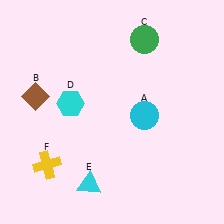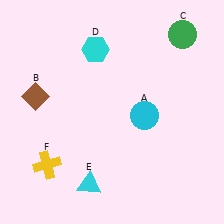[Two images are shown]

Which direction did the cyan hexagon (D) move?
The cyan hexagon (D) moved up.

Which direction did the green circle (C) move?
The green circle (C) moved right.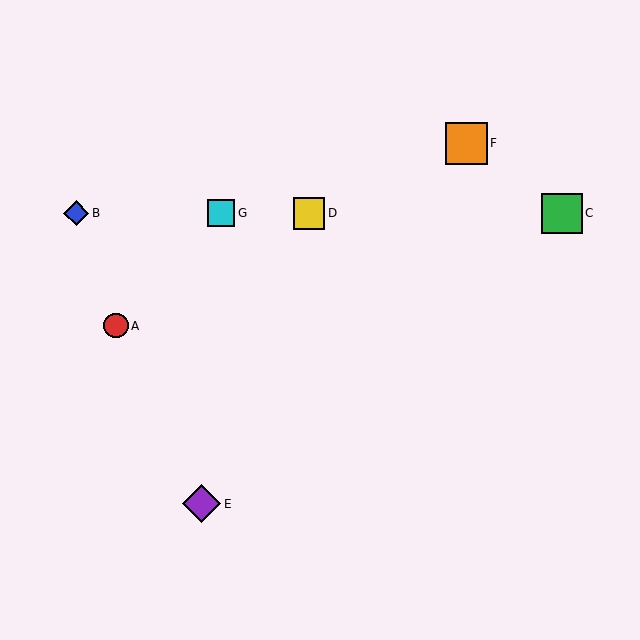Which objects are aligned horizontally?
Objects B, C, D, G are aligned horizontally.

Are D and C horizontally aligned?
Yes, both are at y≈213.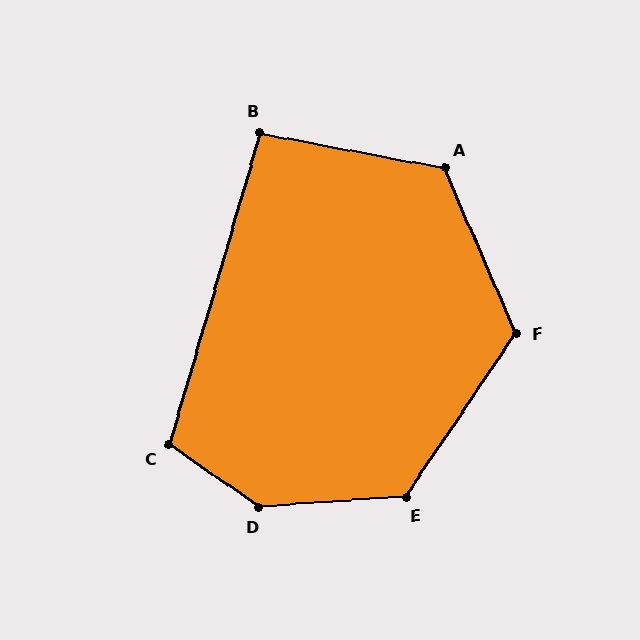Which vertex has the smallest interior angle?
B, at approximately 96 degrees.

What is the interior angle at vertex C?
Approximately 108 degrees (obtuse).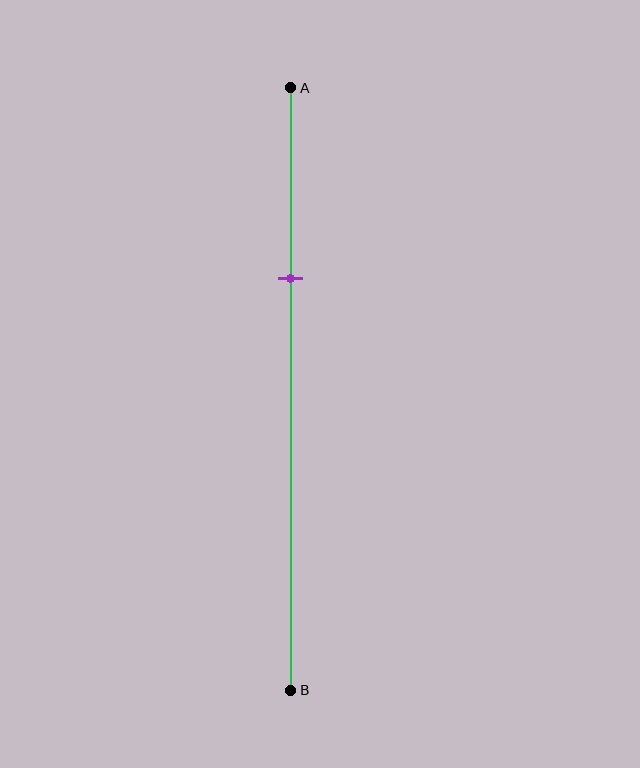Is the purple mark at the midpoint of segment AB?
No, the mark is at about 30% from A, not at the 50% midpoint.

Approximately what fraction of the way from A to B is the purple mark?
The purple mark is approximately 30% of the way from A to B.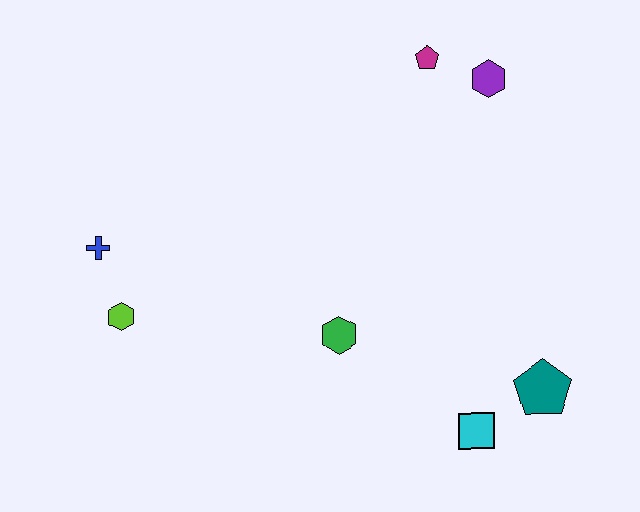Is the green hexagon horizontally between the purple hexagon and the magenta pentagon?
No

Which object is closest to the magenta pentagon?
The purple hexagon is closest to the magenta pentagon.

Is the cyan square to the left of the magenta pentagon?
No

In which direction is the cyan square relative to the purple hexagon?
The cyan square is below the purple hexagon.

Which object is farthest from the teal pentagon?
The blue cross is farthest from the teal pentagon.